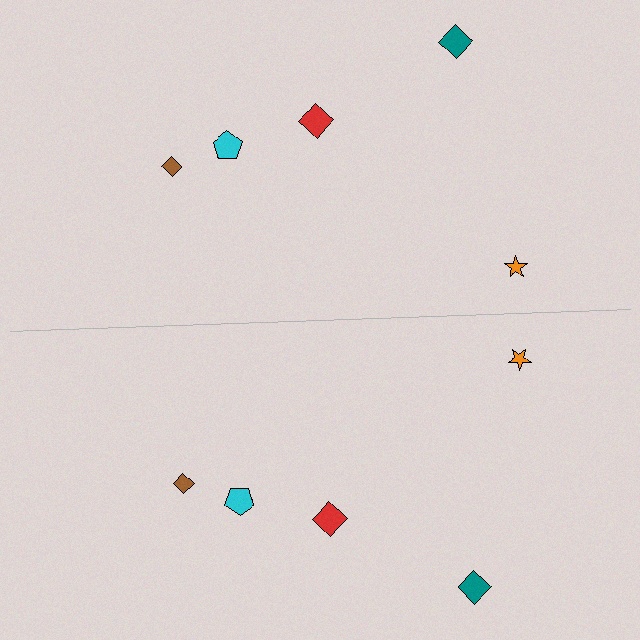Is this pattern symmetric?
Yes, this pattern has bilateral (reflection) symmetry.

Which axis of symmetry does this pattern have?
The pattern has a horizontal axis of symmetry running through the center of the image.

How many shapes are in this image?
There are 10 shapes in this image.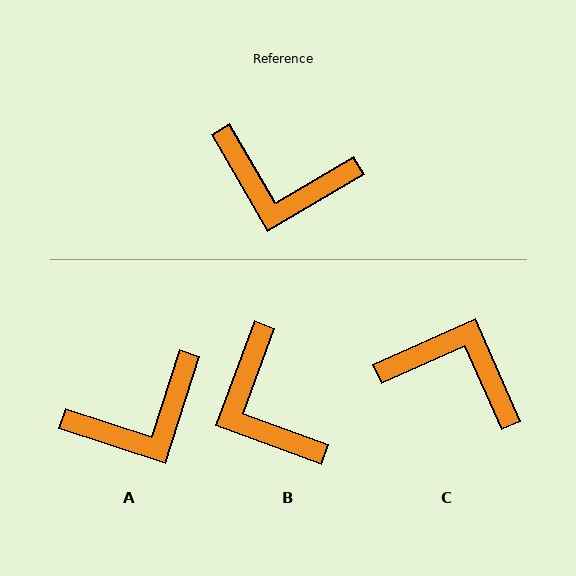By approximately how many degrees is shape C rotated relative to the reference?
Approximately 174 degrees counter-clockwise.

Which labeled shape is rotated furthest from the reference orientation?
C, about 174 degrees away.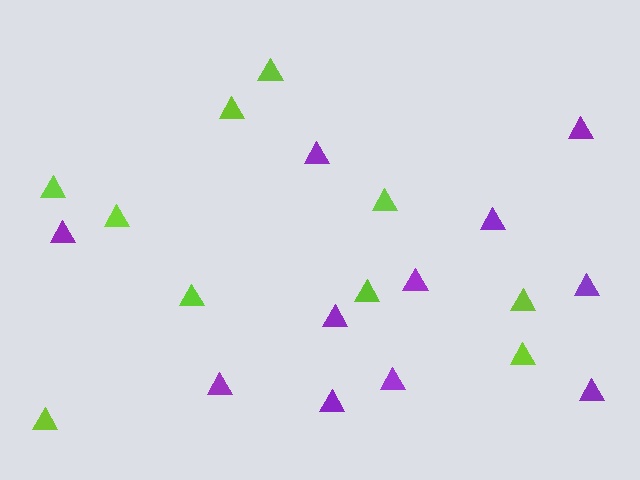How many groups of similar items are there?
There are 2 groups: one group of purple triangles (11) and one group of lime triangles (10).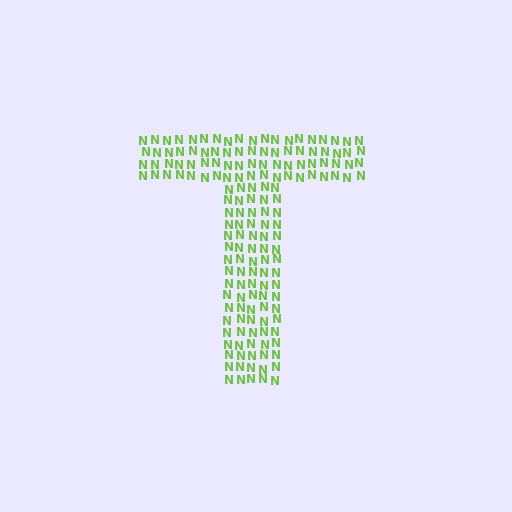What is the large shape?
The large shape is the letter T.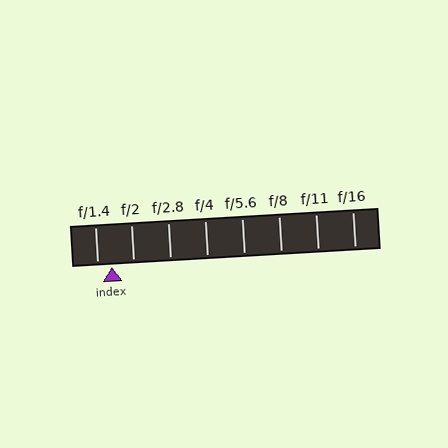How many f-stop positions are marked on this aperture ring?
There are 8 f-stop positions marked.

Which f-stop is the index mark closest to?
The index mark is closest to f/1.4.